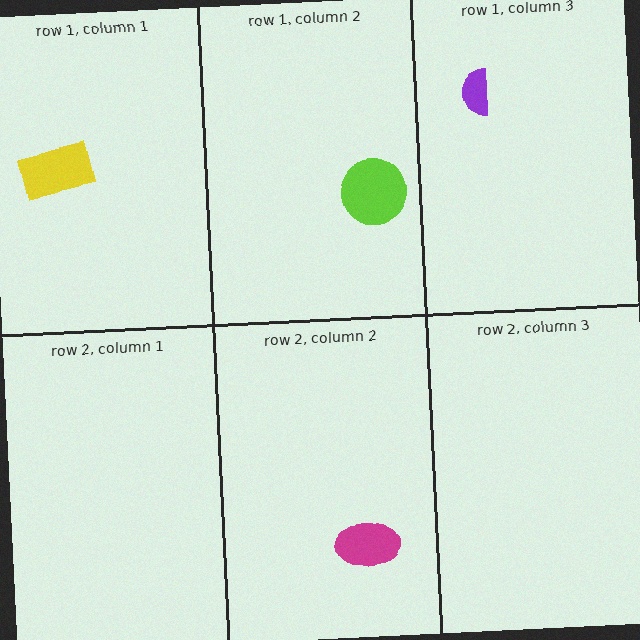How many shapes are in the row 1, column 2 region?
1.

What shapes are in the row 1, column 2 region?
The lime circle.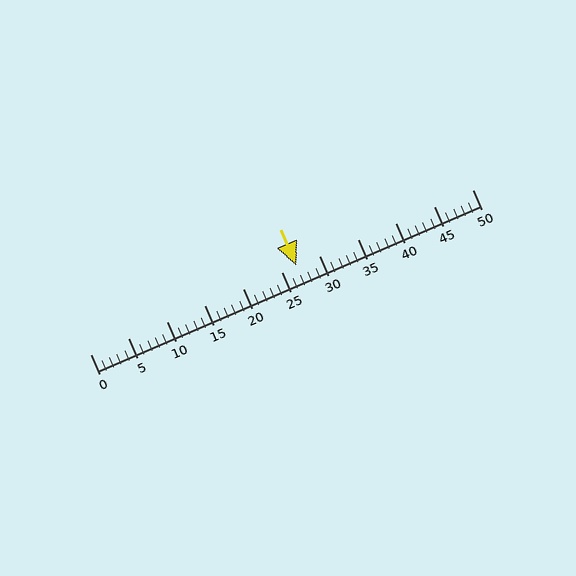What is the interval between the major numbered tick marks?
The major tick marks are spaced 5 units apart.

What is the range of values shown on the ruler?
The ruler shows values from 0 to 50.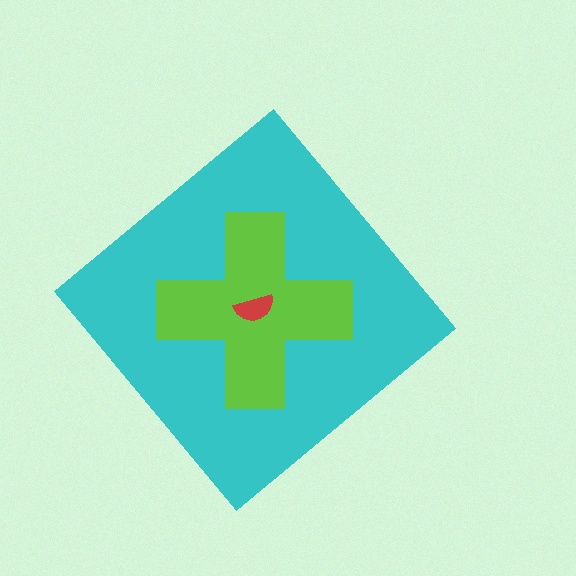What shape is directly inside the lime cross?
The red semicircle.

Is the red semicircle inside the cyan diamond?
Yes.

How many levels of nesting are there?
3.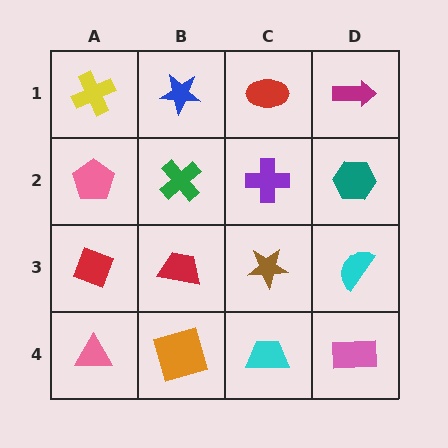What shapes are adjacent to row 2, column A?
A yellow cross (row 1, column A), a red diamond (row 3, column A), a green cross (row 2, column B).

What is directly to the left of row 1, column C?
A blue star.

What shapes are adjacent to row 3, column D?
A teal hexagon (row 2, column D), a pink rectangle (row 4, column D), a brown star (row 3, column C).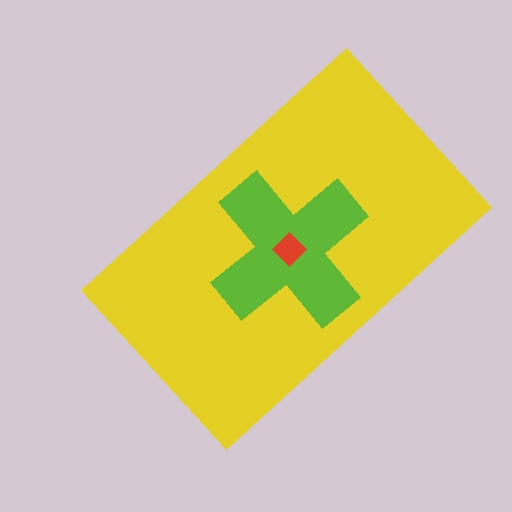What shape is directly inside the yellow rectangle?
The lime cross.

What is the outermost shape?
The yellow rectangle.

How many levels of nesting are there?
3.